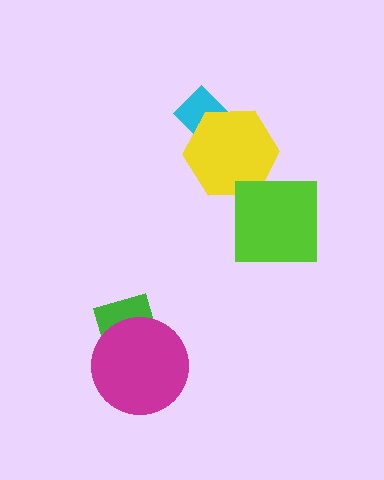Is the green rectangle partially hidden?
Yes, it is partially covered by another shape.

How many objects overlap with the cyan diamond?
1 object overlaps with the cyan diamond.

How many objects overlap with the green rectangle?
1 object overlaps with the green rectangle.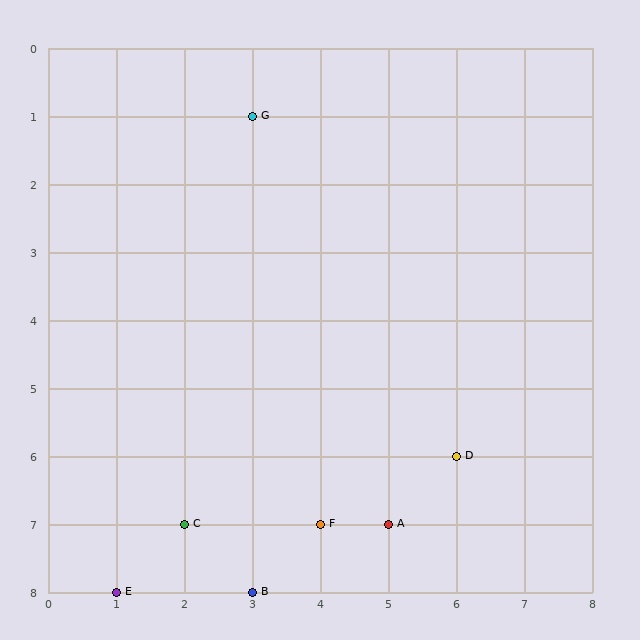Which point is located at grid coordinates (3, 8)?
Point B is at (3, 8).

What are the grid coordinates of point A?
Point A is at grid coordinates (5, 7).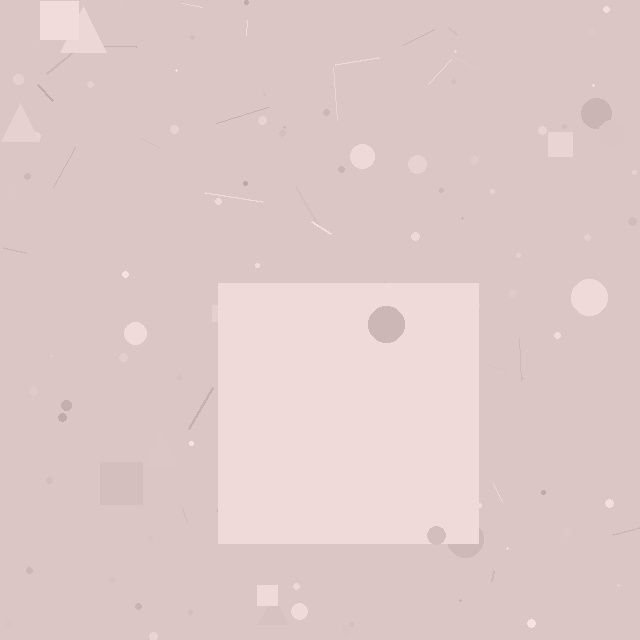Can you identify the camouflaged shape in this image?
The camouflaged shape is a square.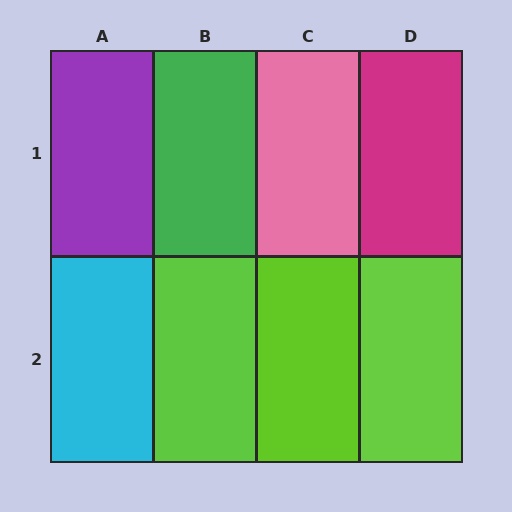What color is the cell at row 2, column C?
Lime.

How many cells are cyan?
1 cell is cyan.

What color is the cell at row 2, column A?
Cyan.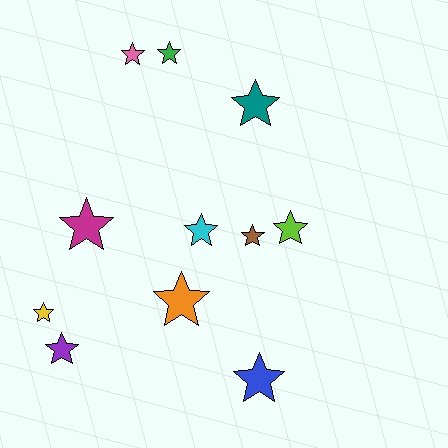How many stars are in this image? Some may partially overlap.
There are 11 stars.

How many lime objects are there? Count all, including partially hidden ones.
There is 1 lime object.